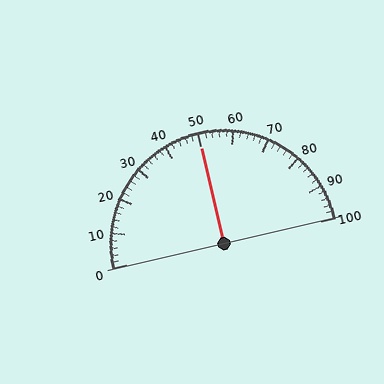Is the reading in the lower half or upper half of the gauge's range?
The reading is in the upper half of the range (0 to 100).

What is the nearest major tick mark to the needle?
The nearest major tick mark is 50.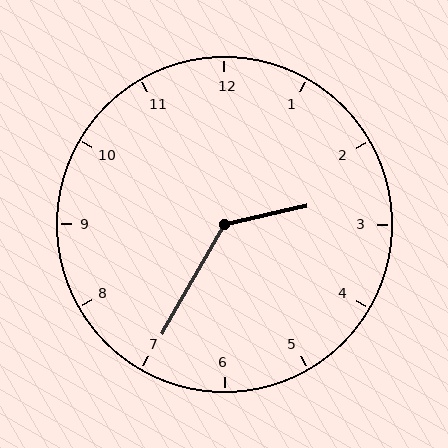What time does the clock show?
2:35.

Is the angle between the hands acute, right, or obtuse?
It is obtuse.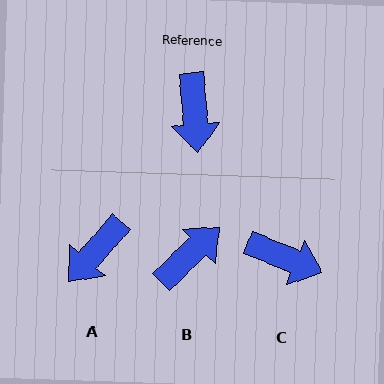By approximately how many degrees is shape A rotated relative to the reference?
Approximately 46 degrees clockwise.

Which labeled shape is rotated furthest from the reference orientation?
B, about 129 degrees away.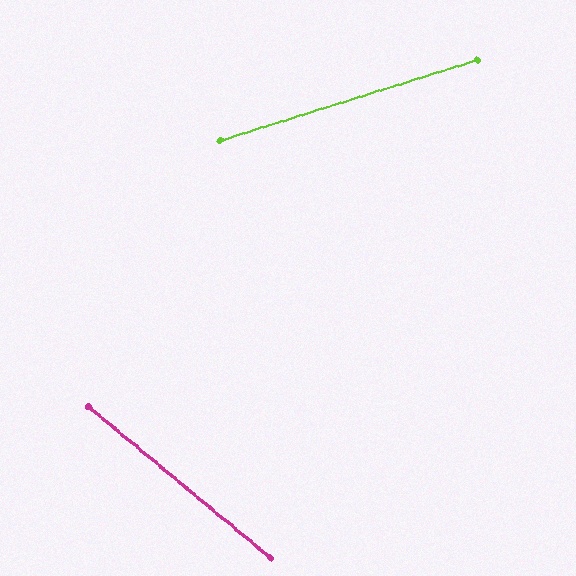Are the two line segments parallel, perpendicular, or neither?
Neither parallel nor perpendicular — they differ by about 57°.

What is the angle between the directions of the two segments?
Approximately 57 degrees.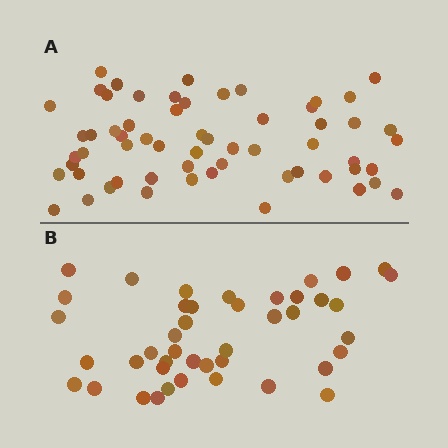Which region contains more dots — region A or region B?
Region A (the top region) has more dots.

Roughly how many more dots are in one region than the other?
Region A has approximately 15 more dots than region B.